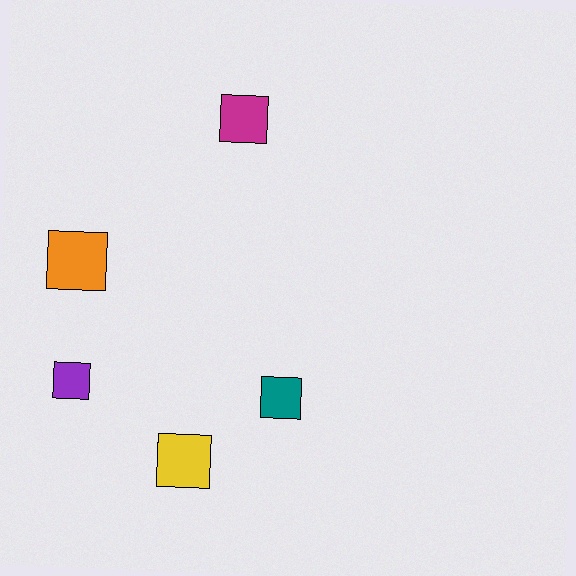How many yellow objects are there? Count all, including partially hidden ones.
There is 1 yellow object.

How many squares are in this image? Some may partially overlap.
There are 5 squares.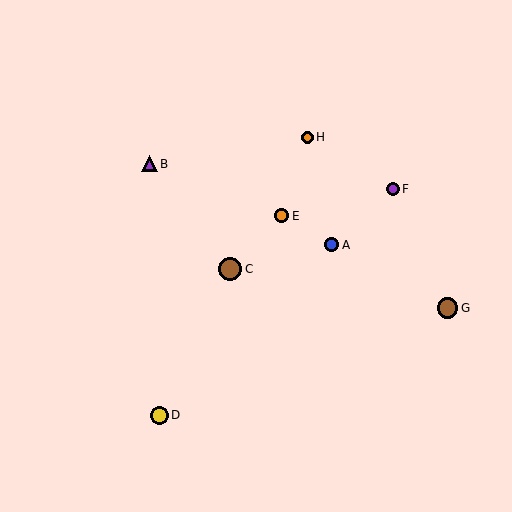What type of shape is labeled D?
Shape D is a yellow circle.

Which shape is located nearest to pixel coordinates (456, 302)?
The brown circle (labeled G) at (447, 308) is nearest to that location.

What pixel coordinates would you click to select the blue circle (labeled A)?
Click at (332, 245) to select the blue circle A.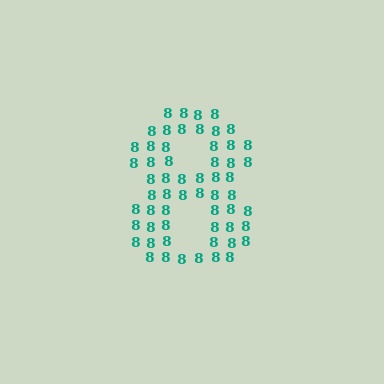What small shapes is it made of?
It is made of small digit 8's.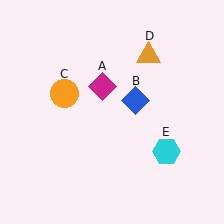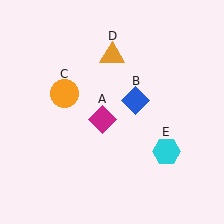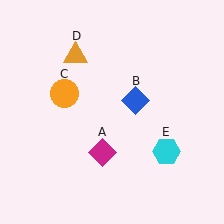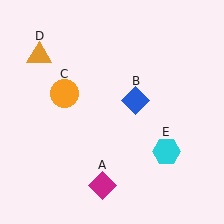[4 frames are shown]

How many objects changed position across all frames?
2 objects changed position: magenta diamond (object A), orange triangle (object D).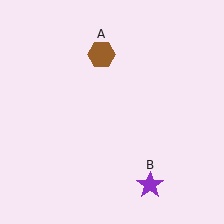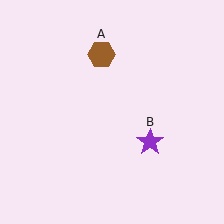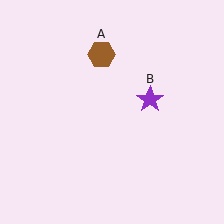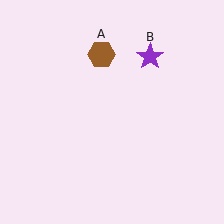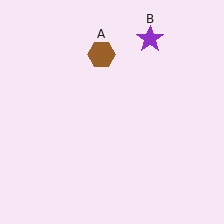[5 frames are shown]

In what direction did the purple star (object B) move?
The purple star (object B) moved up.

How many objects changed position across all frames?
1 object changed position: purple star (object B).